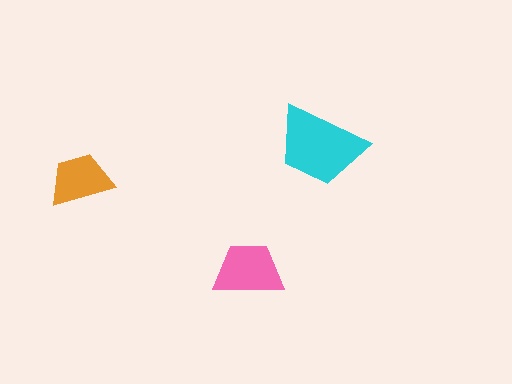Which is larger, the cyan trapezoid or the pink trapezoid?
The cyan one.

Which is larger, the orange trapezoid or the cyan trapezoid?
The cyan one.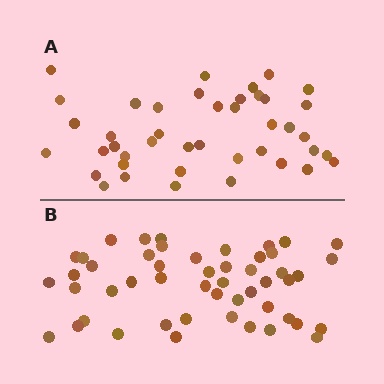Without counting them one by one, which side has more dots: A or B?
Region B (the bottom region) has more dots.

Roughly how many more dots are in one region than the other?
Region B has roughly 8 or so more dots than region A.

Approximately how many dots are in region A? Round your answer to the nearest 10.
About 40 dots. (The exact count is 42, which rounds to 40.)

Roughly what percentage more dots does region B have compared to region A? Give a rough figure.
About 20% more.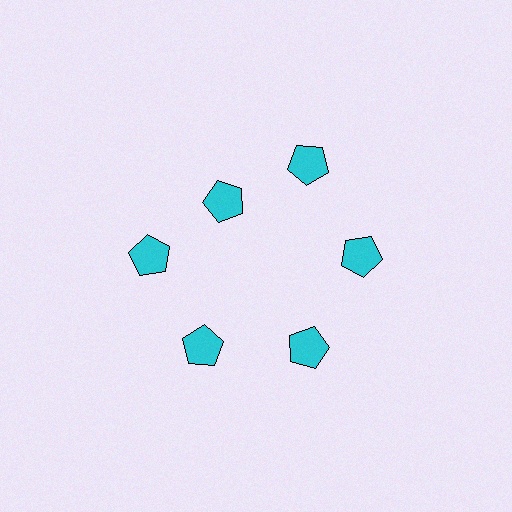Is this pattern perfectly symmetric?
No. The 6 cyan pentagons are arranged in a ring, but one element near the 11 o'clock position is pulled inward toward the center, breaking the 6-fold rotational symmetry.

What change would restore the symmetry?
The symmetry would be restored by moving it outward, back onto the ring so that all 6 pentagons sit at equal angles and equal distance from the center.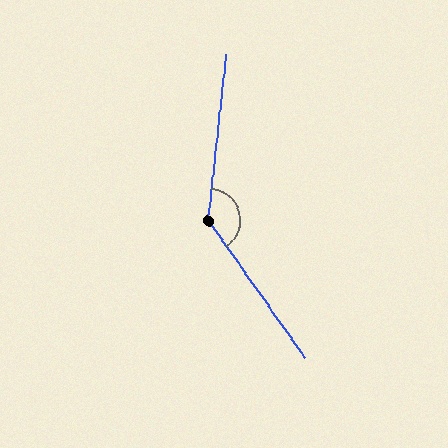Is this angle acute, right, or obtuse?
It is obtuse.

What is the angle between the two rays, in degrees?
Approximately 139 degrees.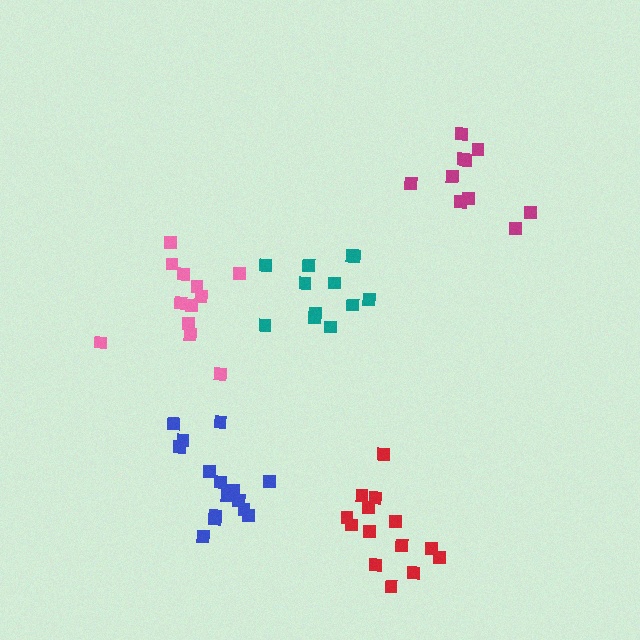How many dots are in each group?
Group 1: 10 dots, Group 2: 12 dots, Group 3: 15 dots, Group 4: 14 dots, Group 5: 12 dots (63 total).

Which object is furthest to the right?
The magenta cluster is rightmost.